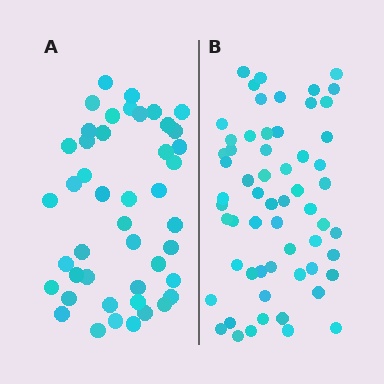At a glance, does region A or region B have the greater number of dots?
Region B (the right region) has more dots.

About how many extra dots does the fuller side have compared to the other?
Region B has approximately 15 more dots than region A.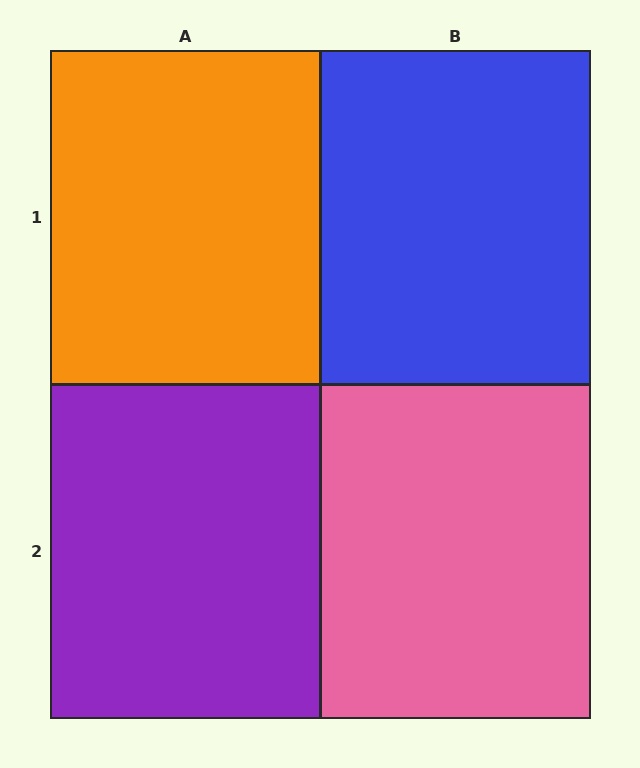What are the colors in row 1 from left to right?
Orange, blue.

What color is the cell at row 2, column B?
Pink.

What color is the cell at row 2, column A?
Purple.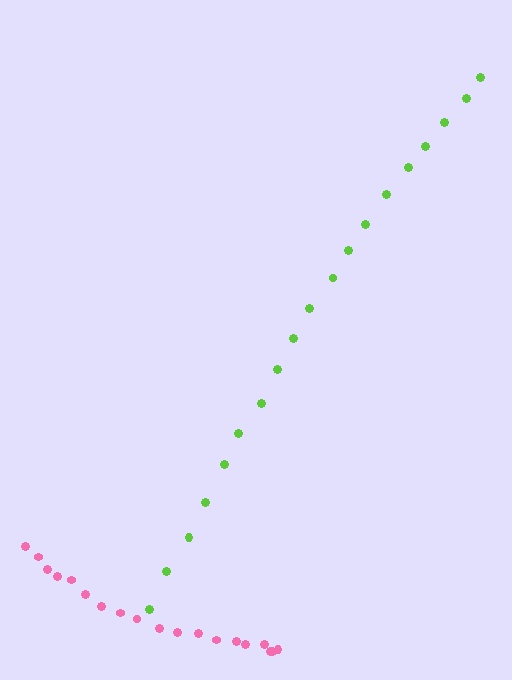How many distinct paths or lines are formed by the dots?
There are 2 distinct paths.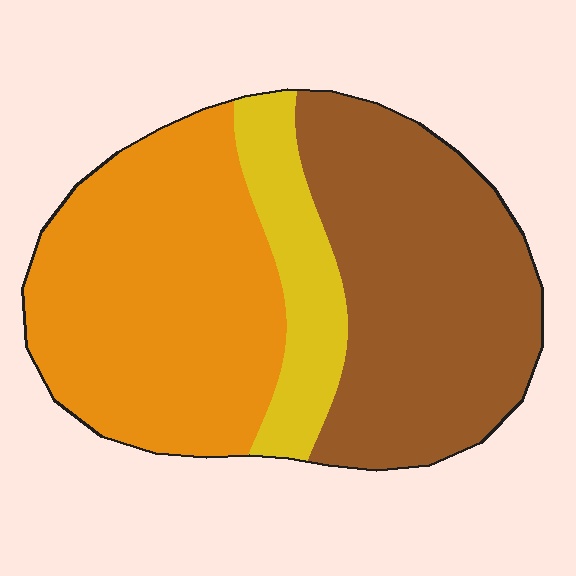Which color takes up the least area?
Yellow, at roughly 15%.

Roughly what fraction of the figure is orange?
Orange covers 44% of the figure.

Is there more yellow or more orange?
Orange.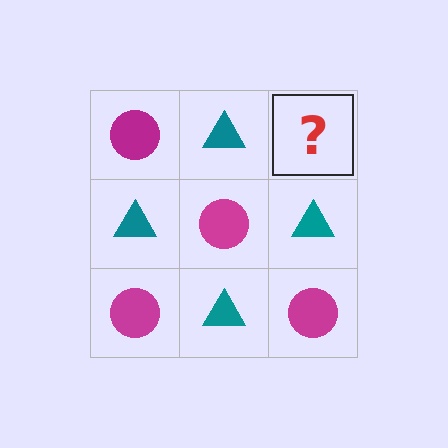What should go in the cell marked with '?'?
The missing cell should contain a magenta circle.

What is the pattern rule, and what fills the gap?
The rule is that it alternates magenta circle and teal triangle in a checkerboard pattern. The gap should be filled with a magenta circle.